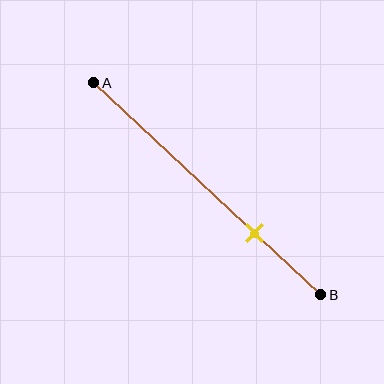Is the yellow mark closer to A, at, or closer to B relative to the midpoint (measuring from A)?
The yellow mark is closer to point B than the midpoint of segment AB.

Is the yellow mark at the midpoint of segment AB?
No, the mark is at about 70% from A, not at the 50% midpoint.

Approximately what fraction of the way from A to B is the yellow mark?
The yellow mark is approximately 70% of the way from A to B.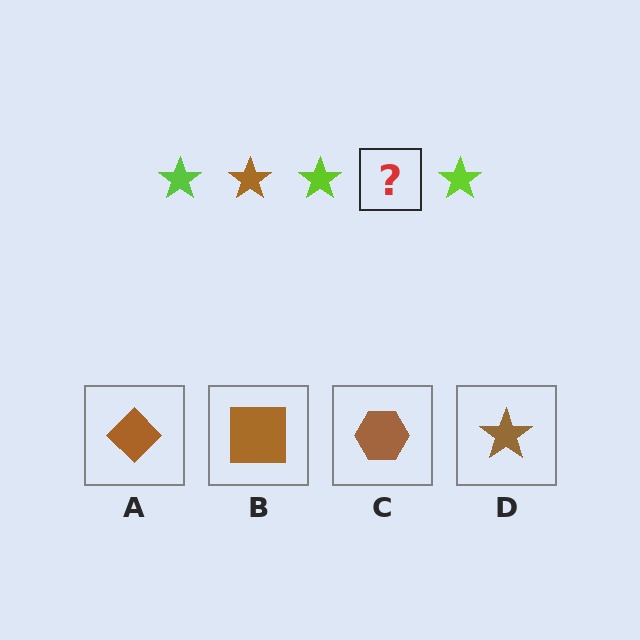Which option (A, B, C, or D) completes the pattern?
D.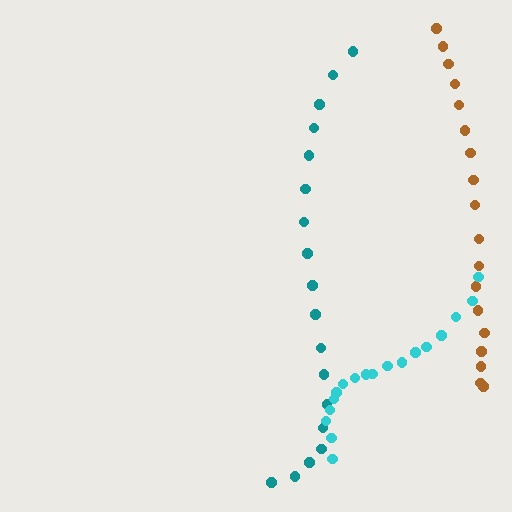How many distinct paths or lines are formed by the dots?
There are 3 distinct paths.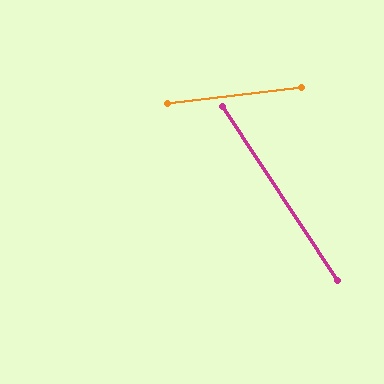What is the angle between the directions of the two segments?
Approximately 63 degrees.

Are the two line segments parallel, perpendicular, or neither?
Neither parallel nor perpendicular — they differ by about 63°.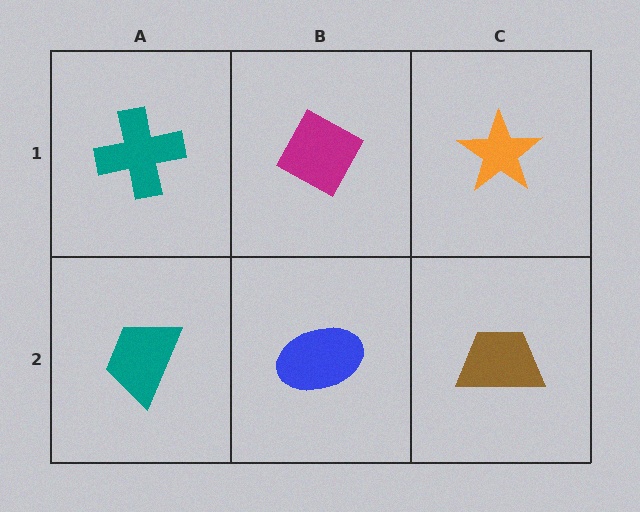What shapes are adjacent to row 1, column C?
A brown trapezoid (row 2, column C), a magenta diamond (row 1, column B).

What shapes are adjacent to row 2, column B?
A magenta diamond (row 1, column B), a teal trapezoid (row 2, column A), a brown trapezoid (row 2, column C).